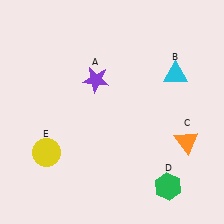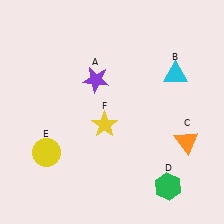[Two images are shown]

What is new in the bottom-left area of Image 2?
A yellow star (F) was added in the bottom-left area of Image 2.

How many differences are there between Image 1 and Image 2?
There is 1 difference between the two images.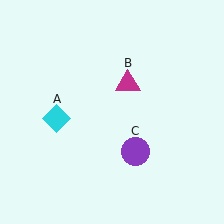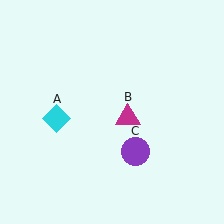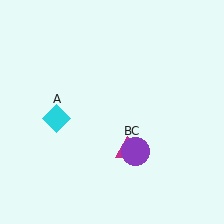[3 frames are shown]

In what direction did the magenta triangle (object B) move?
The magenta triangle (object B) moved down.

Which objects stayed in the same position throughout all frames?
Cyan diamond (object A) and purple circle (object C) remained stationary.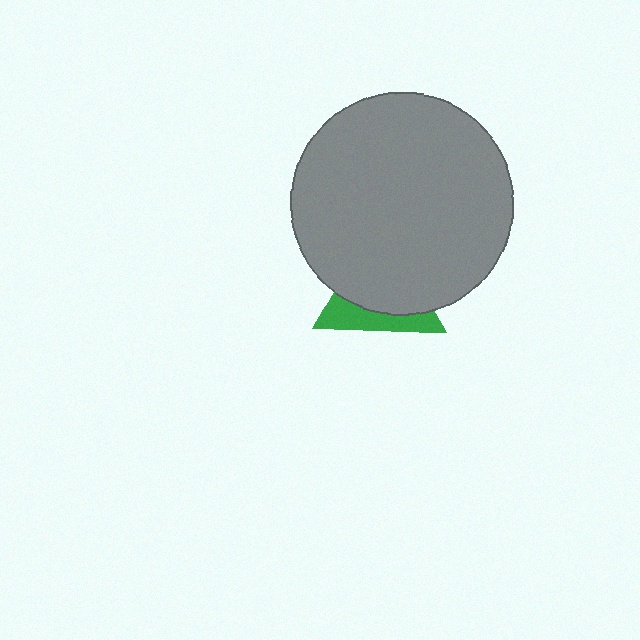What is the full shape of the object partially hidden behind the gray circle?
The partially hidden object is a green triangle.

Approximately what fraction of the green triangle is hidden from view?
Roughly 66% of the green triangle is hidden behind the gray circle.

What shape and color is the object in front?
The object in front is a gray circle.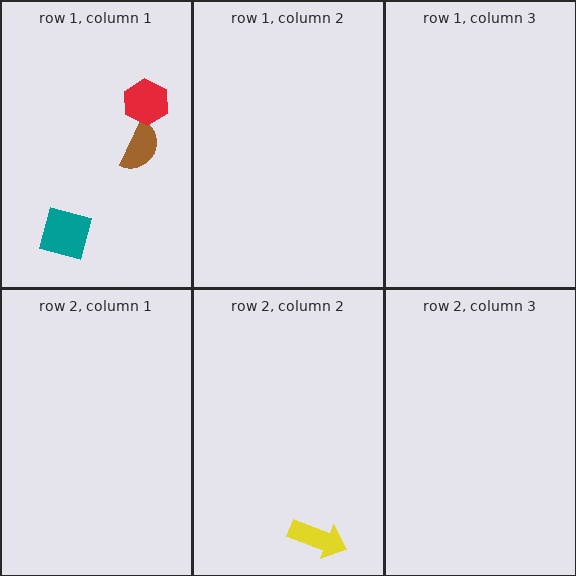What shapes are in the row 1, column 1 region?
The brown semicircle, the teal square, the red hexagon.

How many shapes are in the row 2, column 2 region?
1.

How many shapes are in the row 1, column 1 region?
3.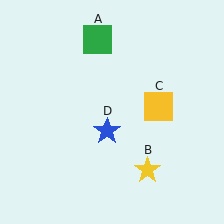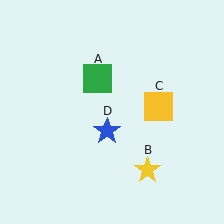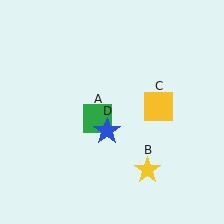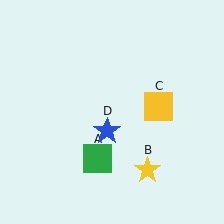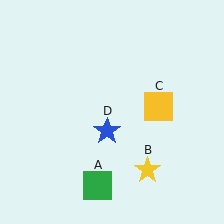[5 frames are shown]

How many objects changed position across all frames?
1 object changed position: green square (object A).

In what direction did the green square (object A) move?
The green square (object A) moved down.